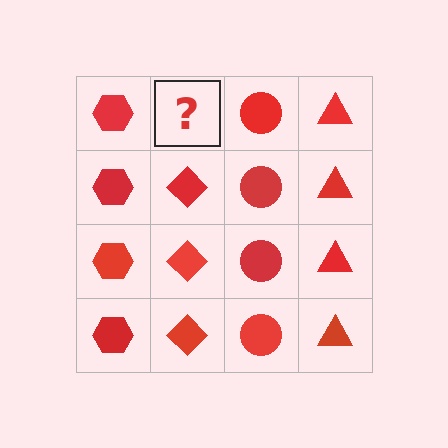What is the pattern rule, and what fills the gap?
The rule is that each column has a consistent shape. The gap should be filled with a red diamond.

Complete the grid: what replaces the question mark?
The question mark should be replaced with a red diamond.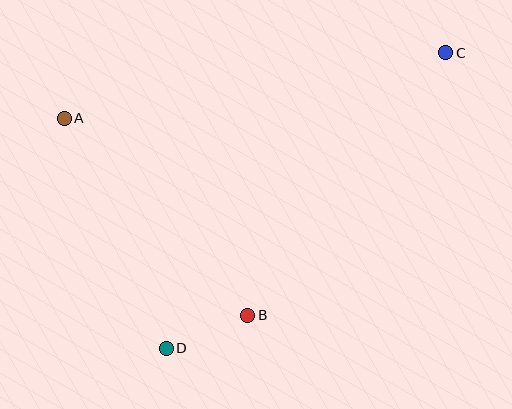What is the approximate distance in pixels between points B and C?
The distance between B and C is approximately 328 pixels.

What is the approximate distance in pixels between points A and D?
The distance between A and D is approximately 252 pixels.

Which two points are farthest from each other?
Points C and D are farthest from each other.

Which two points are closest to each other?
Points B and D are closest to each other.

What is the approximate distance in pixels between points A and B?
The distance between A and B is approximately 269 pixels.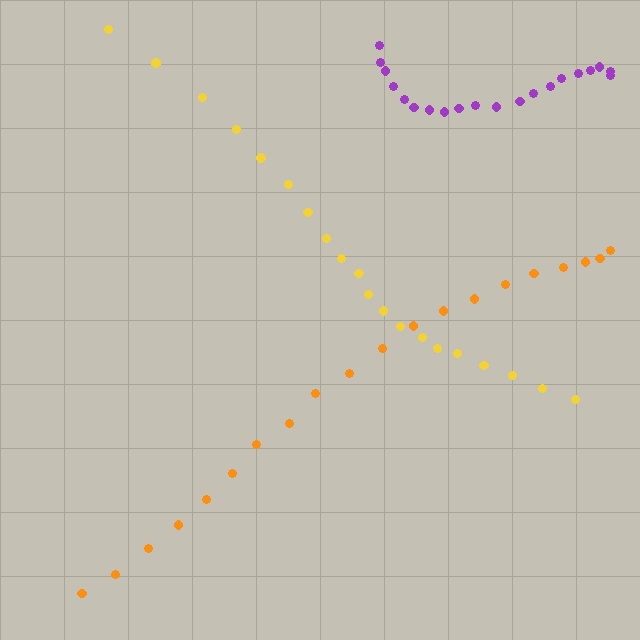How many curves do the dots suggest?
There are 3 distinct paths.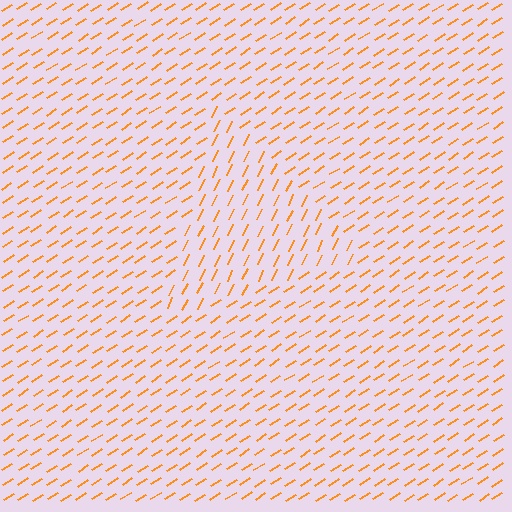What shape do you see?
I see a triangle.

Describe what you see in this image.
The image is filled with small orange line segments. A triangle region in the image has lines oriented differently from the surrounding lines, creating a visible texture boundary.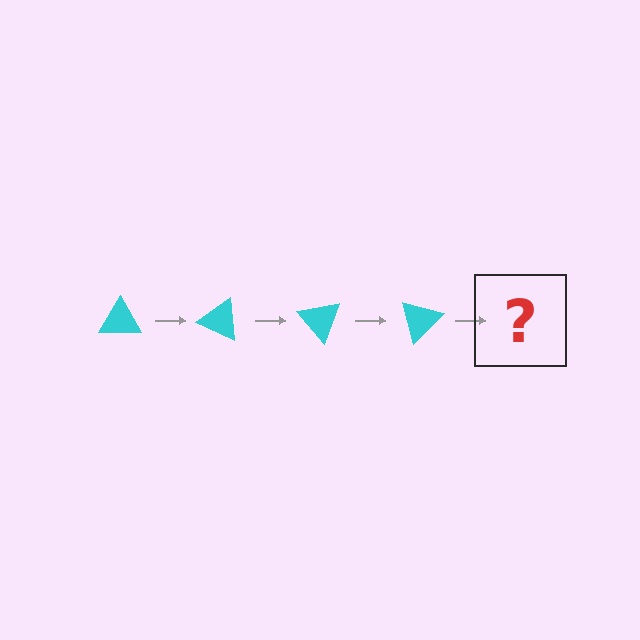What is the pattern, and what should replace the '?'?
The pattern is that the triangle rotates 25 degrees each step. The '?' should be a cyan triangle rotated 100 degrees.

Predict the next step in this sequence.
The next step is a cyan triangle rotated 100 degrees.